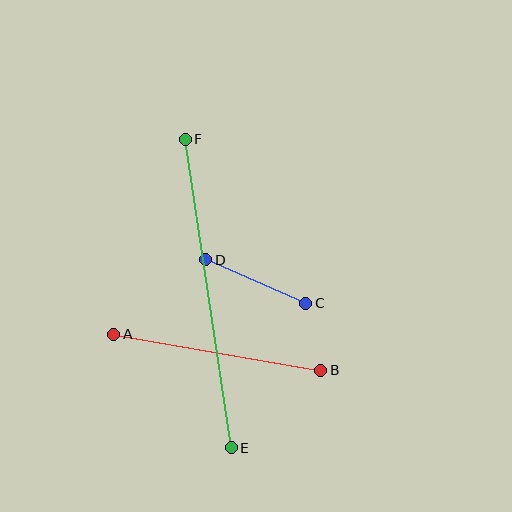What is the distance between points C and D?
The distance is approximately 109 pixels.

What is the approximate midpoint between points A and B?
The midpoint is at approximately (217, 352) pixels.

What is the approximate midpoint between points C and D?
The midpoint is at approximately (256, 281) pixels.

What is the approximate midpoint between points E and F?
The midpoint is at approximately (208, 294) pixels.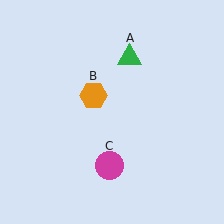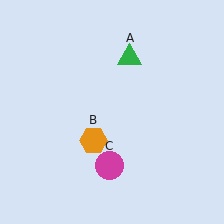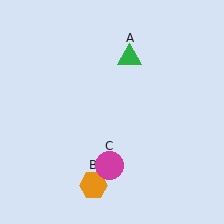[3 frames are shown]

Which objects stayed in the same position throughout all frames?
Green triangle (object A) and magenta circle (object C) remained stationary.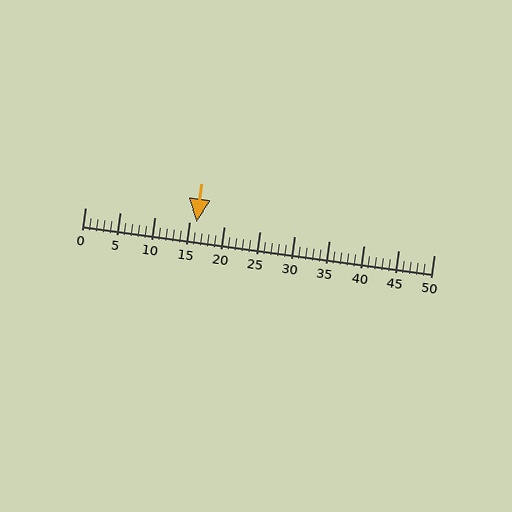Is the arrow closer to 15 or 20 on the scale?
The arrow is closer to 15.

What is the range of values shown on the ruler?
The ruler shows values from 0 to 50.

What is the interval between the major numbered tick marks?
The major tick marks are spaced 5 units apart.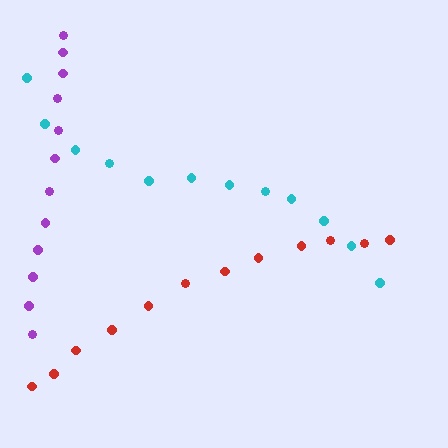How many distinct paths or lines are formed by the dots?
There are 3 distinct paths.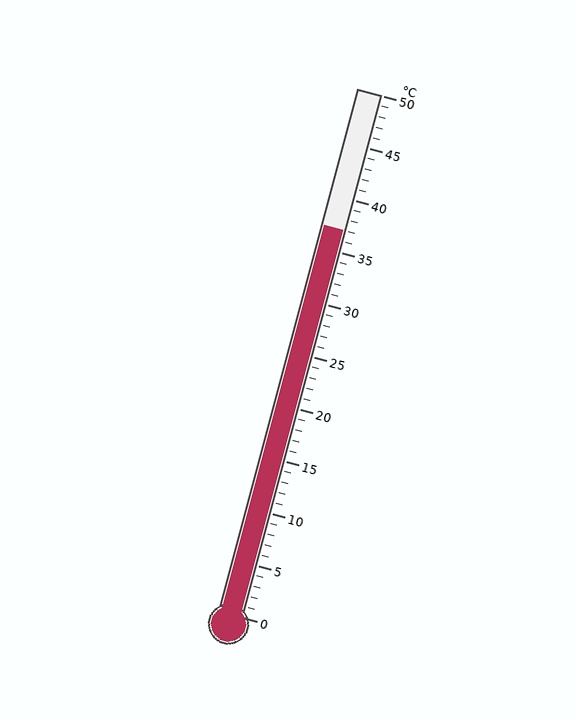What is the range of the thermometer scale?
The thermometer scale ranges from 0°C to 50°C.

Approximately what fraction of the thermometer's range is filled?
The thermometer is filled to approximately 75% of its range.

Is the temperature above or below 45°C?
The temperature is below 45°C.